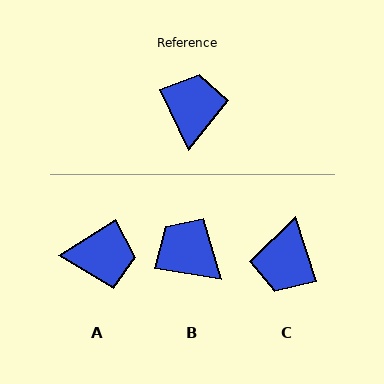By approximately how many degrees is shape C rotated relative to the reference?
Approximately 172 degrees counter-clockwise.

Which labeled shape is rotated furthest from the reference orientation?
C, about 172 degrees away.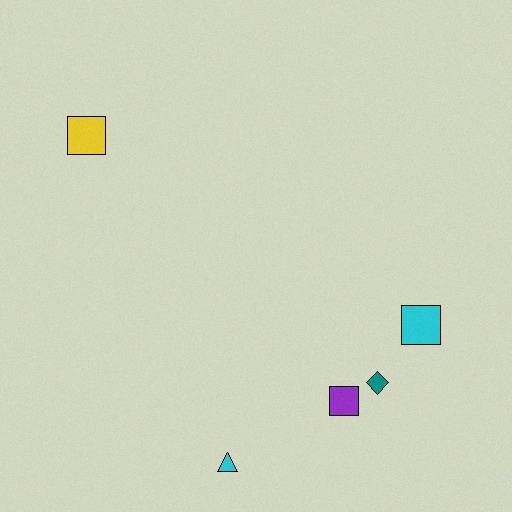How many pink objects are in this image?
There are no pink objects.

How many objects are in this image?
There are 5 objects.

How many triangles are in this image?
There is 1 triangle.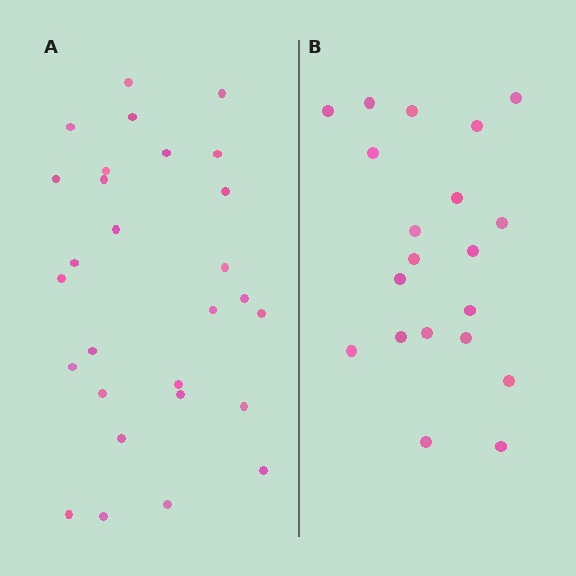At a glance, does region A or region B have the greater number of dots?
Region A (the left region) has more dots.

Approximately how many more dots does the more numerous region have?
Region A has roughly 8 or so more dots than region B.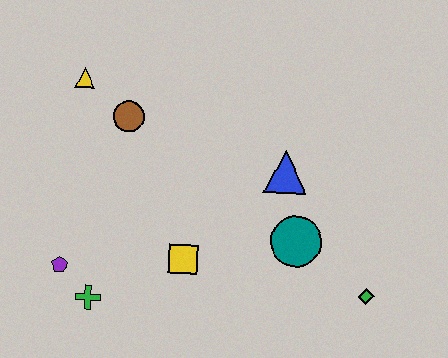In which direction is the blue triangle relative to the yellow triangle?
The blue triangle is to the right of the yellow triangle.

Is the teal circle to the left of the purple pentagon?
No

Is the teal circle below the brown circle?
Yes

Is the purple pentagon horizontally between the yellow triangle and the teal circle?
No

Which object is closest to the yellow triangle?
The brown circle is closest to the yellow triangle.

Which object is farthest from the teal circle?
The yellow triangle is farthest from the teal circle.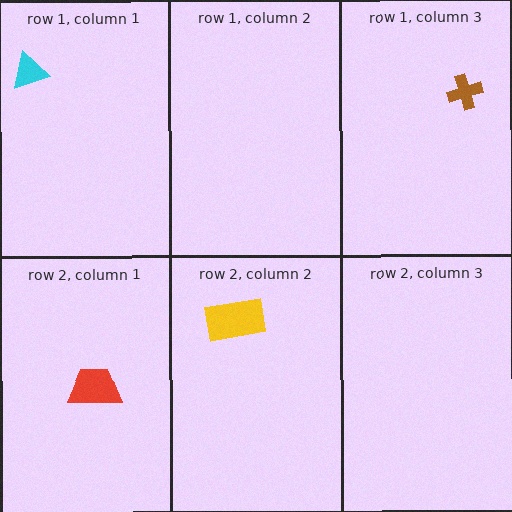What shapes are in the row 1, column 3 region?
The brown cross.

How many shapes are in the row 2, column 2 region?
1.